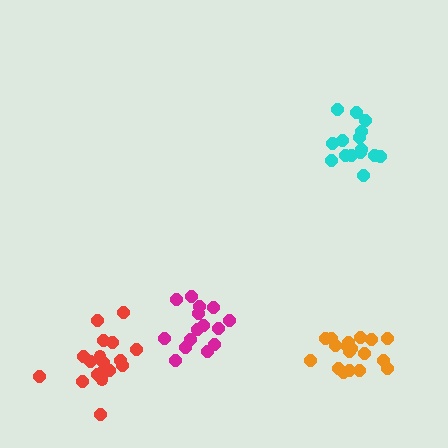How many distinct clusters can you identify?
There are 4 distinct clusters.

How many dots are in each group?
Group 1: 15 dots, Group 2: 18 dots, Group 3: 15 dots, Group 4: 18 dots (66 total).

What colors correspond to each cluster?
The clusters are colored: cyan, orange, magenta, red.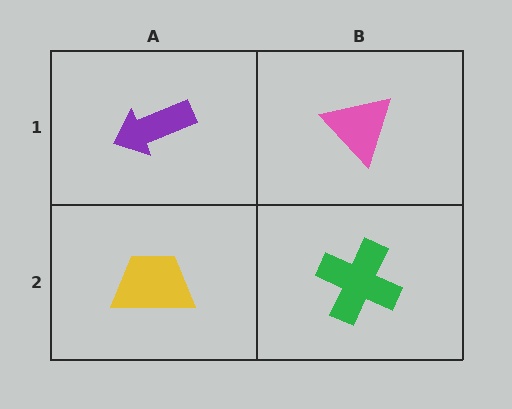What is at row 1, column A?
A purple arrow.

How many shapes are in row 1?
2 shapes.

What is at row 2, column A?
A yellow trapezoid.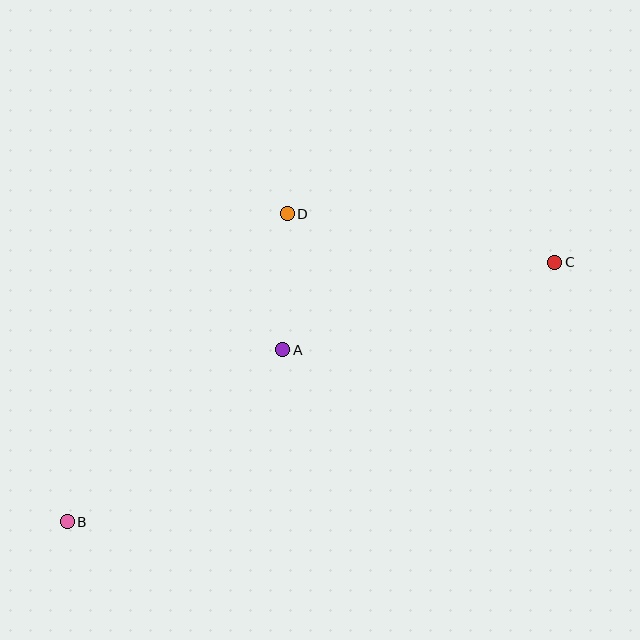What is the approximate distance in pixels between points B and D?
The distance between B and D is approximately 379 pixels.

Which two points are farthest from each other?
Points B and C are farthest from each other.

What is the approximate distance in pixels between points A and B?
The distance between A and B is approximately 276 pixels.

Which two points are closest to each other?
Points A and D are closest to each other.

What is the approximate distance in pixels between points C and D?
The distance between C and D is approximately 272 pixels.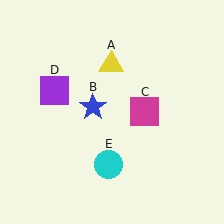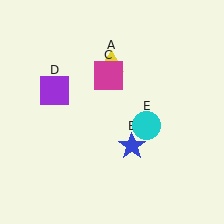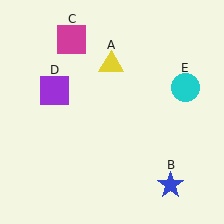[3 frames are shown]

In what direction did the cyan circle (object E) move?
The cyan circle (object E) moved up and to the right.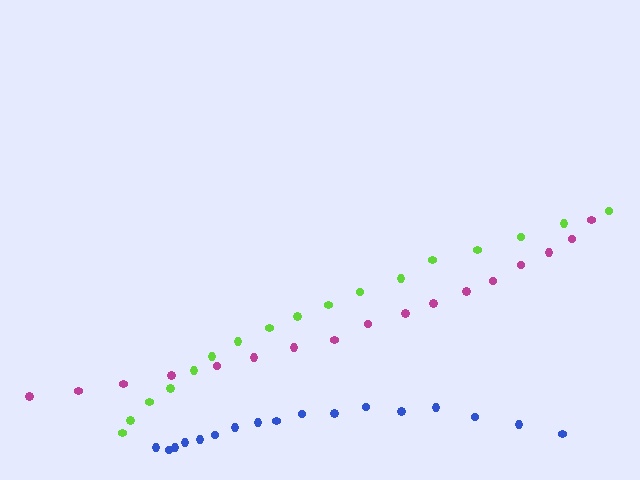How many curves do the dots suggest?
There are 3 distinct paths.